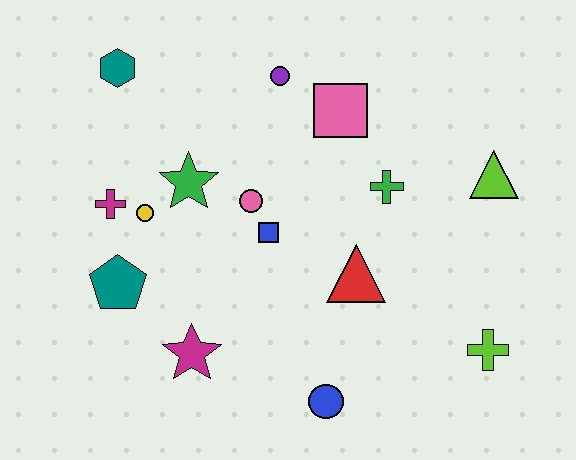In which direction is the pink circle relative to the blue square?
The pink circle is above the blue square.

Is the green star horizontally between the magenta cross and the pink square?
Yes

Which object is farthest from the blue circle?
The teal hexagon is farthest from the blue circle.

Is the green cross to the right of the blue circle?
Yes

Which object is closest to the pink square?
The purple circle is closest to the pink square.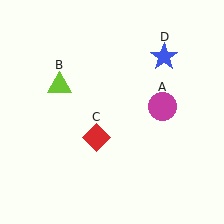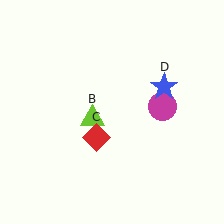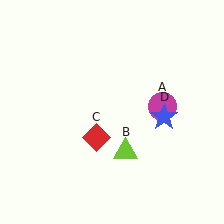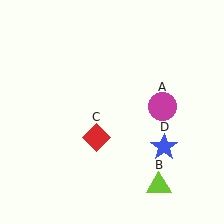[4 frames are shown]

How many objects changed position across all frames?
2 objects changed position: lime triangle (object B), blue star (object D).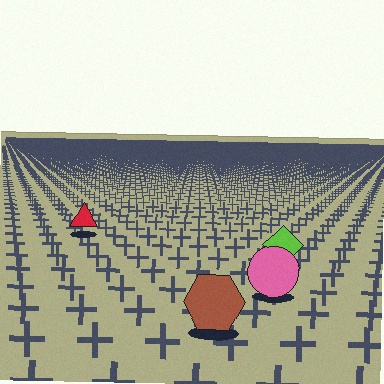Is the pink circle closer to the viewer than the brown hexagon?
No. The brown hexagon is closer — you can tell from the texture gradient: the ground texture is coarser near it.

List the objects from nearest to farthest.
From nearest to farthest: the brown hexagon, the pink circle, the lime diamond, the red triangle.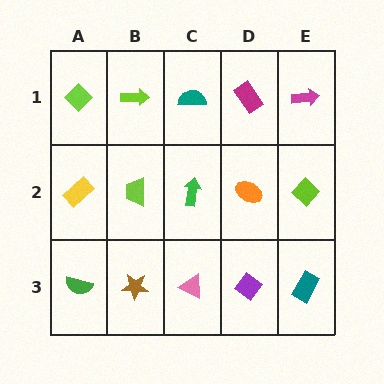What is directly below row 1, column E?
A lime diamond.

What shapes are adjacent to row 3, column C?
A green arrow (row 2, column C), a brown star (row 3, column B), a purple diamond (row 3, column D).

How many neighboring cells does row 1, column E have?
2.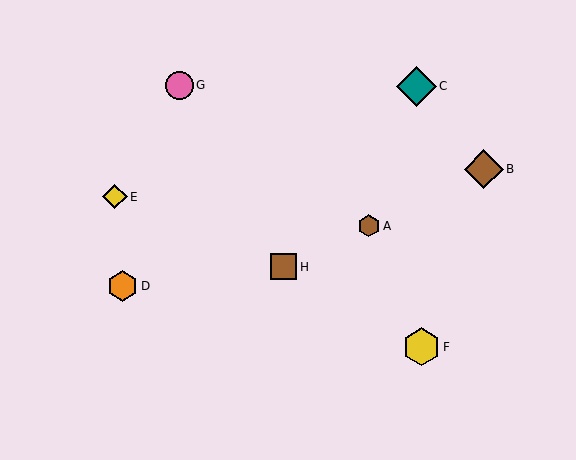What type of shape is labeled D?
Shape D is an orange hexagon.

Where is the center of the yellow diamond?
The center of the yellow diamond is at (115, 197).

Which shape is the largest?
The teal diamond (labeled C) is the largest.